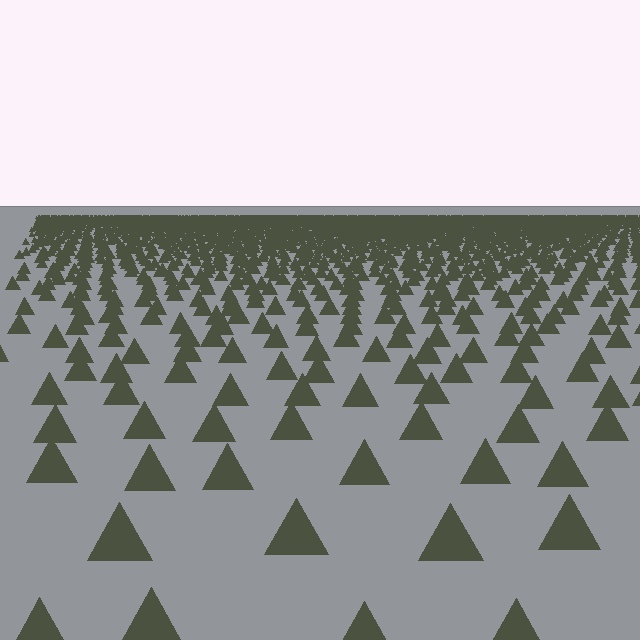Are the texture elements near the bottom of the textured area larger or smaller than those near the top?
Larger. Near the bottom, elements are closer to the viewer and appear at a bigger on-screen size.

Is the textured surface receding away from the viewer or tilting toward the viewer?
The surface is receding away from the viewer. Texture elements get smaller and denser toward the top.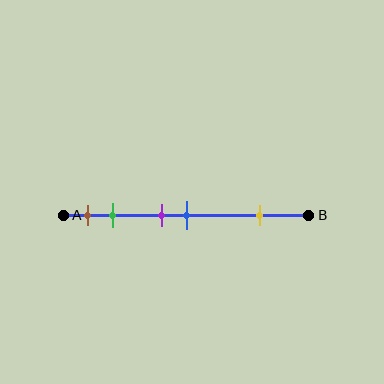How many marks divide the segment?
There are 5 marks dividing the segment.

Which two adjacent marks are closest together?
The purple and blue marks are the closest adjacent pair.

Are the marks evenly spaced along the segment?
No, the marks are not evenly spaced.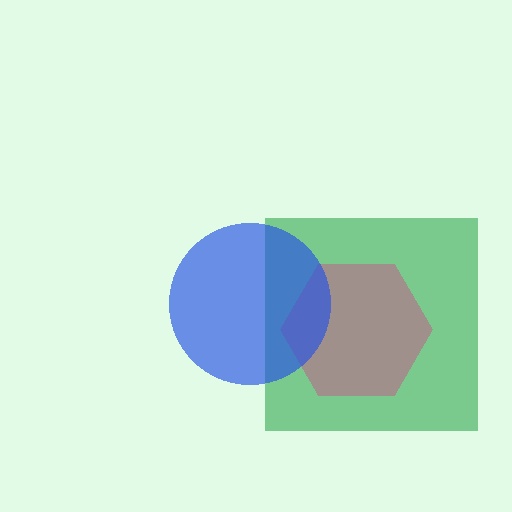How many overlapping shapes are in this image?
There are 3 overlapping shapes in the image.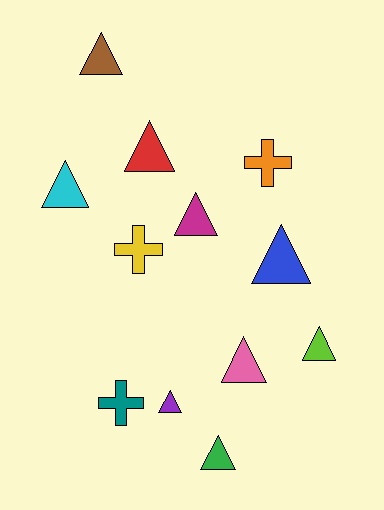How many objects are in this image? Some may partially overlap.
There are 12 objects.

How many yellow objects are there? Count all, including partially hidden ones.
There is 1 yellow object.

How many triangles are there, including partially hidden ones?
There are 9 triangles.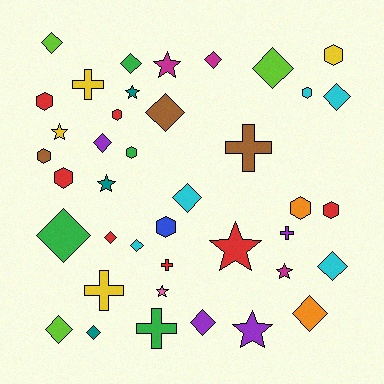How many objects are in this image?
There are 40 objects.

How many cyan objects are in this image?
There are 5 cyan objects.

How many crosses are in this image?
There are 6 crosses.